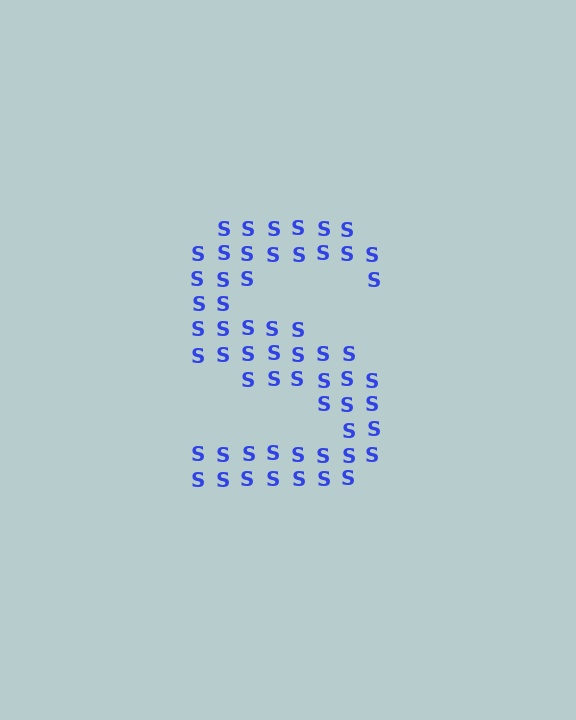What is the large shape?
The large shape is the letter S.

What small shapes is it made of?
It is made of small letter S's.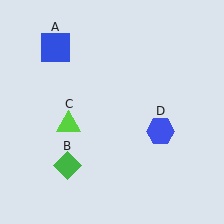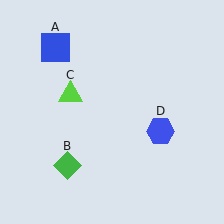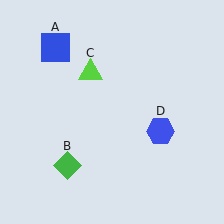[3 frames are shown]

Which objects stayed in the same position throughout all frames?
Blue square (object A) and green diamond (object B) and blue hexagon (object D) remained stationary.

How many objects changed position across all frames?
1 object changed position: lime triangle (object C).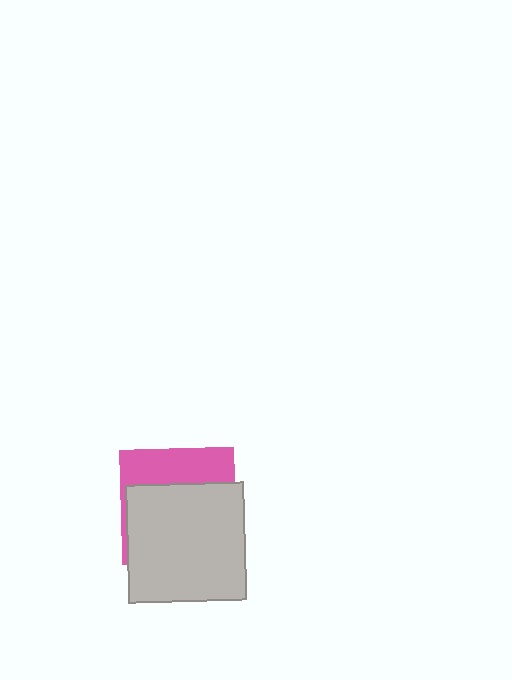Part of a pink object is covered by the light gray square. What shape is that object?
It is a square.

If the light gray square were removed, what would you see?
You would see the complete pink square.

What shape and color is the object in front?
The object in front is a light gray square.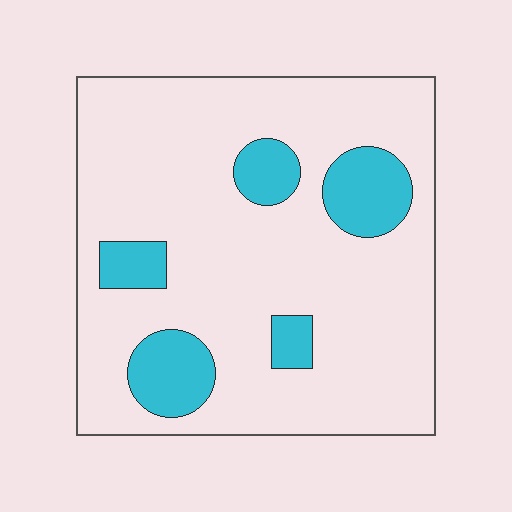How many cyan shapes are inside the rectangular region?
5.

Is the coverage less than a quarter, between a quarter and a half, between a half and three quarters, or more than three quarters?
Less than a quarter.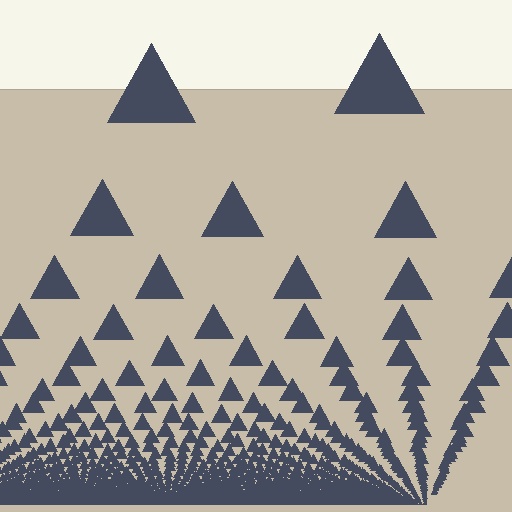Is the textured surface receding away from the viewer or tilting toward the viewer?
The surface appears to tilt toward the viewer. Texture elements get larger and sparser toward the top.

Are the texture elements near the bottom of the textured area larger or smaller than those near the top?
Smaller. The gradient is inverted — elements near the bottom are smaller and denser.